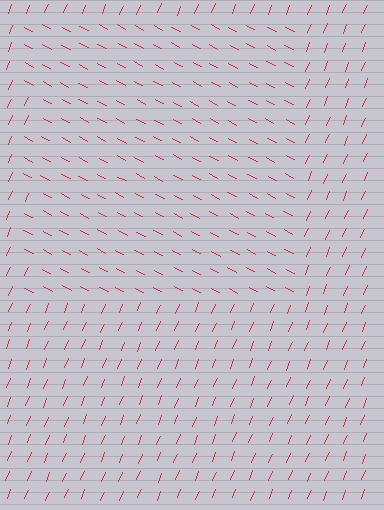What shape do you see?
I see a rectangle.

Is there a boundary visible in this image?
Yes, there is a texture boundary formed by a change in line orientation.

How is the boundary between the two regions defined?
The boundary is defined purely by a change in line orientation (approximately 85 degrees difference). All lines are the same color and thickness.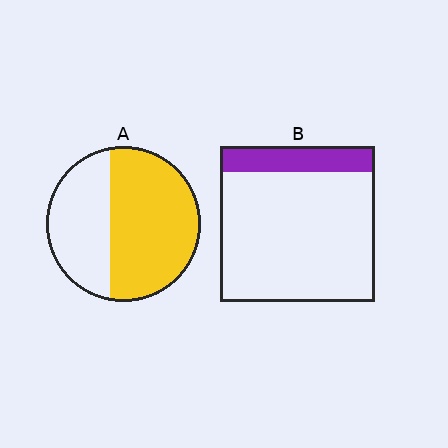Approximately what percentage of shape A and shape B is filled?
A is approximately 60% and B is approximately 15%.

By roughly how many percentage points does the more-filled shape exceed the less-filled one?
By roughly 45 percentage points (A over B).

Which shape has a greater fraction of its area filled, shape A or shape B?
Shape A.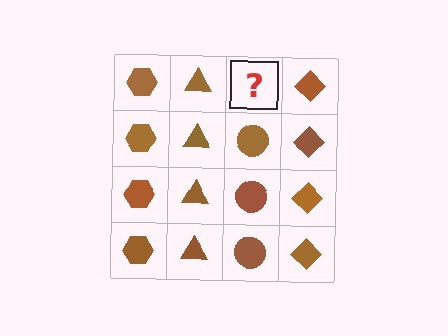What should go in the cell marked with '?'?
The missing cell should contain a brown circle.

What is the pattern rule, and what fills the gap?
The rule is that each column has a consistent shape. The gap should be filled with a brown circle.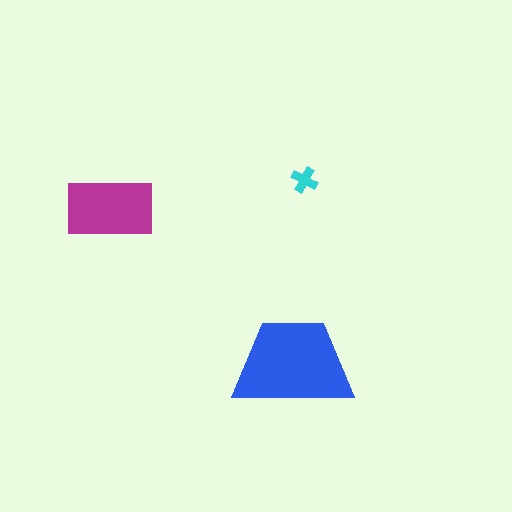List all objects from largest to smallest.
The blue trapezoid, the magenta rectangle, the cyan cross.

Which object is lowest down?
The blue trapezoid is bottommost.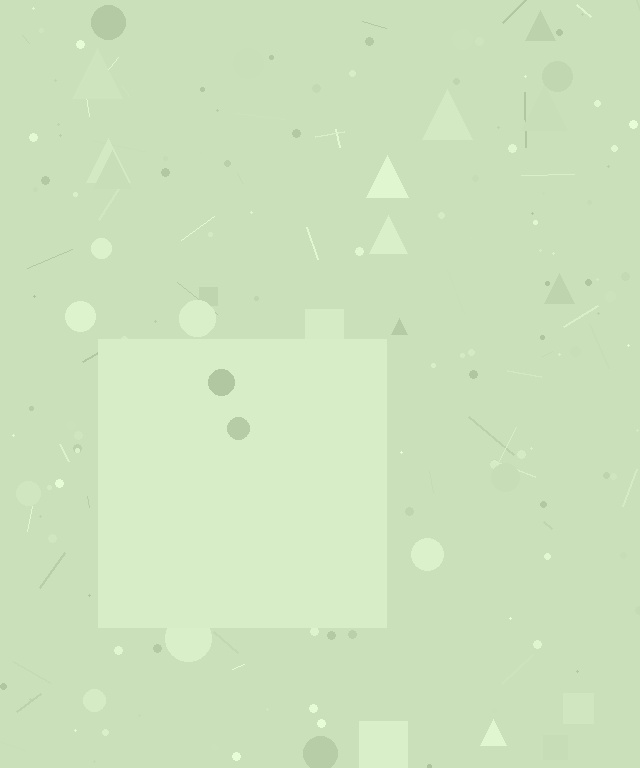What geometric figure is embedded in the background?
A square is embedded in the background.